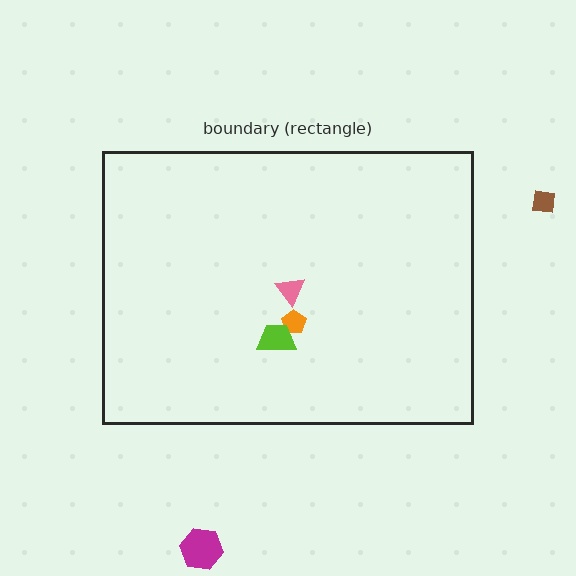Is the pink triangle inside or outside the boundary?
Inside.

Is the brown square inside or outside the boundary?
Outside.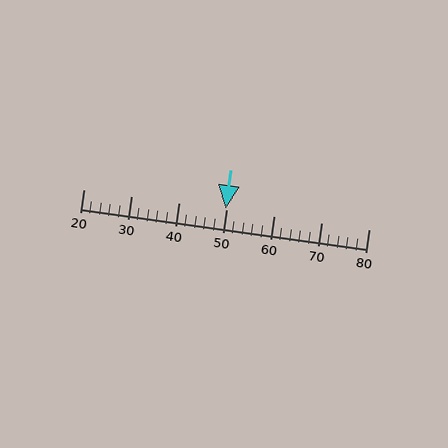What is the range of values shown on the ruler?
The ruler shows values from 20 to 80.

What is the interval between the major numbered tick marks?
The major tick marks are spaced 10 units apart.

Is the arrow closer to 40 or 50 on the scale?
The arrow is closer to 50.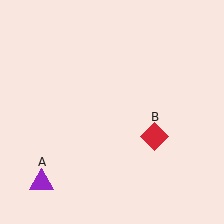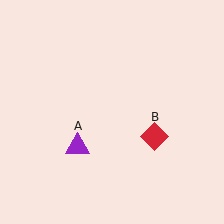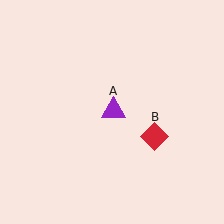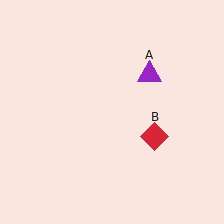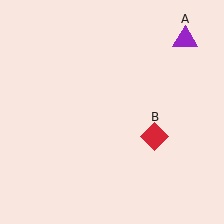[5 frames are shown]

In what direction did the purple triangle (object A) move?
The purple triangle (object A) moved up and to the right.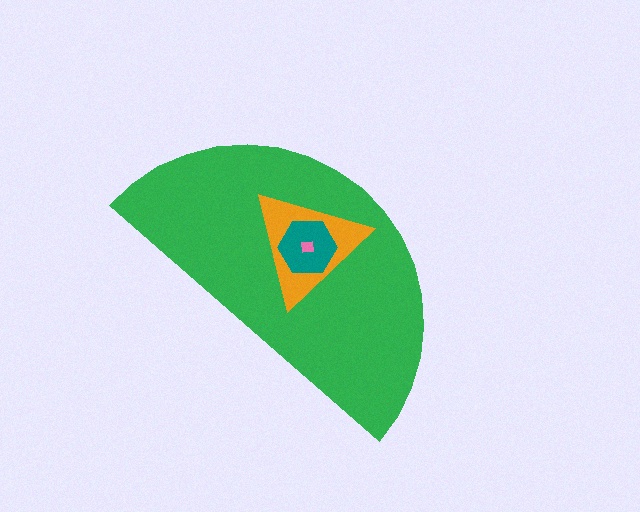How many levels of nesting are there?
4.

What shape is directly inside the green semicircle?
The orange triangle.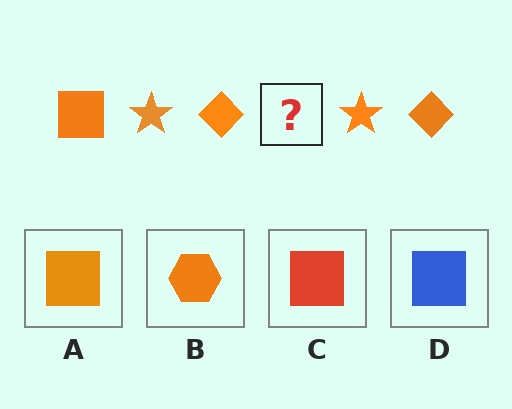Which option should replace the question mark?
Option A.